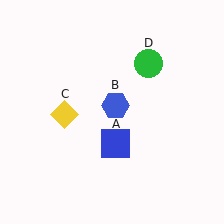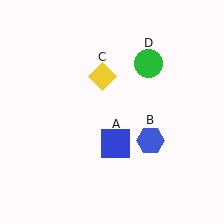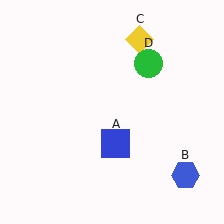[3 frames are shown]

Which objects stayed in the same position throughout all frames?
Blue square (object A) and green circle (object D) remained stationary.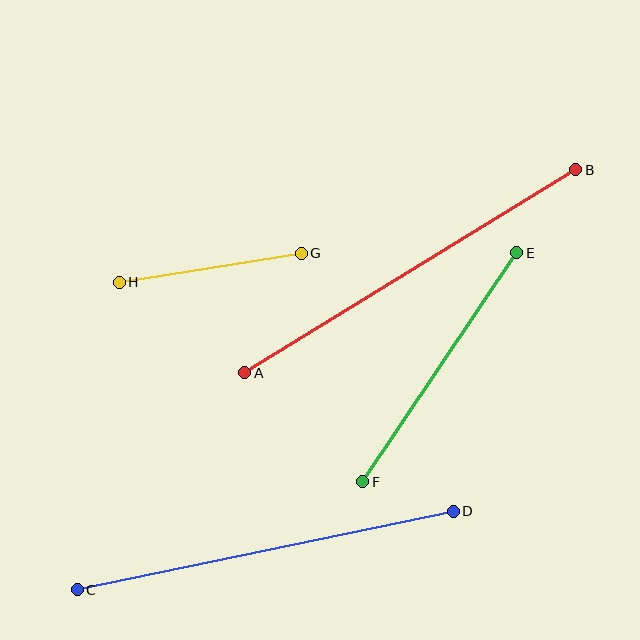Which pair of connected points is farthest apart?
Points A and B are farthest apart.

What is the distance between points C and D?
The distance is approximately 384 pixels.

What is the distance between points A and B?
The distance is approximately 389 pixels.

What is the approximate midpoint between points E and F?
The midpoint is at approximately (440, 367) pixels.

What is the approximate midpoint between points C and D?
The midpoint is at approximately (265, 551) pixels.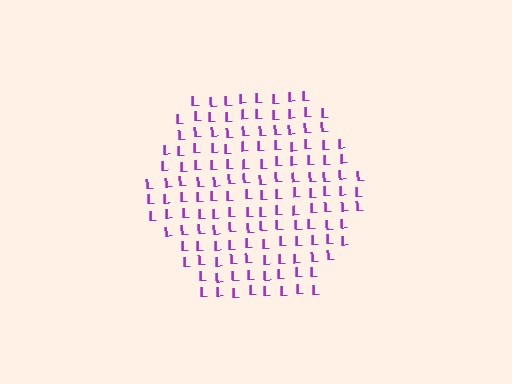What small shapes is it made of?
It is made of small letter L's.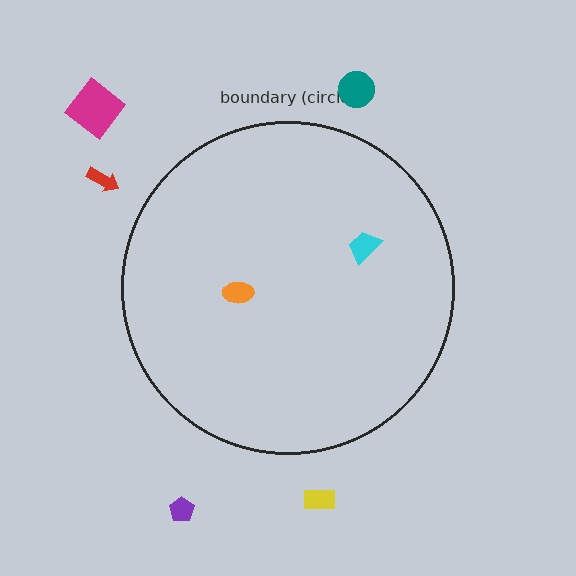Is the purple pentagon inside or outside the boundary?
Outside.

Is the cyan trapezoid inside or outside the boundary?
Inside.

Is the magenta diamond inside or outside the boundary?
Outside.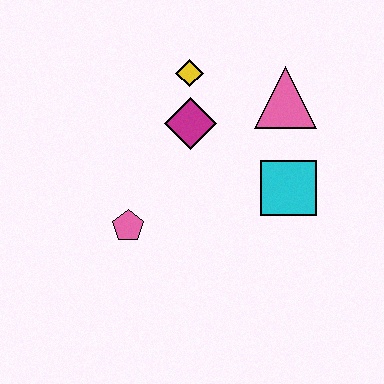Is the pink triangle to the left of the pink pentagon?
No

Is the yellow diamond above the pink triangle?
Yes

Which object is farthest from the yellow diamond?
The pink pentagon is farthest from the yellow diamond.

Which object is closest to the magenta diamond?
The yellow diamond is closest to the magenta diamond.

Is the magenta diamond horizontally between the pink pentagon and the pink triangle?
Yes